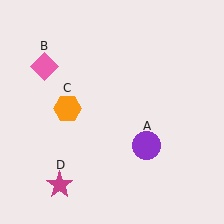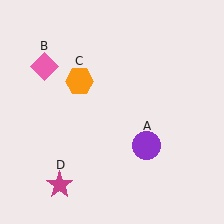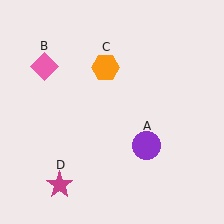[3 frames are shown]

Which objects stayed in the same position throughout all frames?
Purple circle (object A) and pink diamond (object B) and magenta star (object D) remained stationary.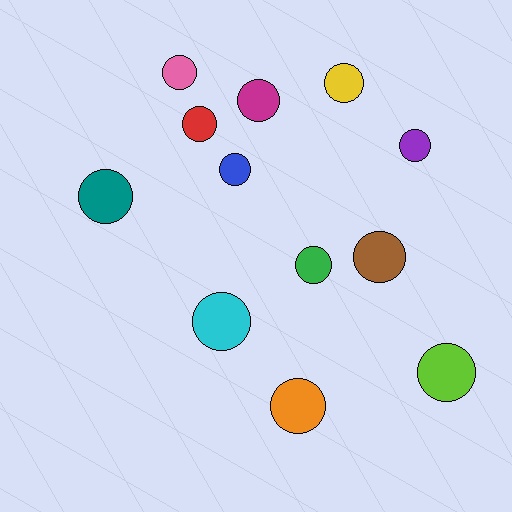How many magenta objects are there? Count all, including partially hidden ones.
There is 1 magenta object.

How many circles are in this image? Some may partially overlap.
There are 12 circles.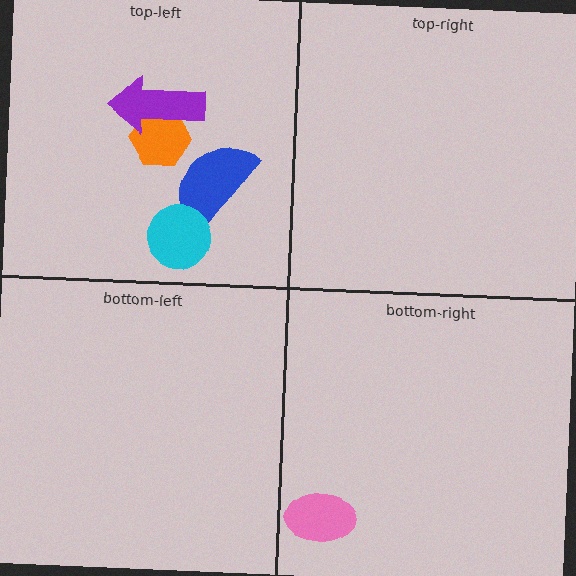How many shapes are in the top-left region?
4.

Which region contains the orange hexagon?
The top-left region.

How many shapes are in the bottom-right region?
1.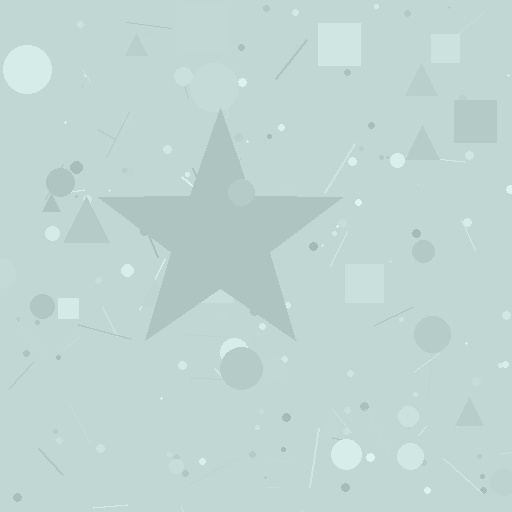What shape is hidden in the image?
A star is hidden in the image.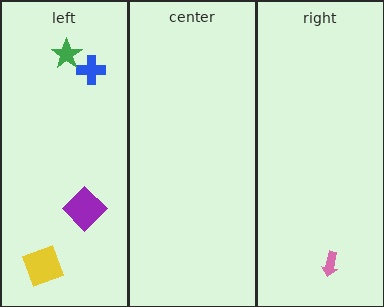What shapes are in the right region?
The pink arrow.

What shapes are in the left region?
The blue cross, the green star, the yellow square, the purple diamond.